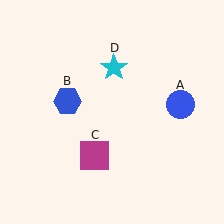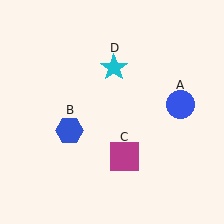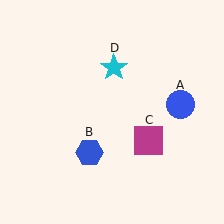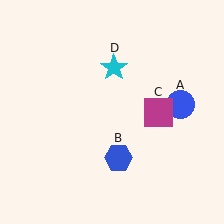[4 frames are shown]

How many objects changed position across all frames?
2 objects changed position: blue hexagon (object B), magenta square (object C).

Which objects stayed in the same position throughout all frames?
Blue circle (object A) and cyan star (object D) remained stationary.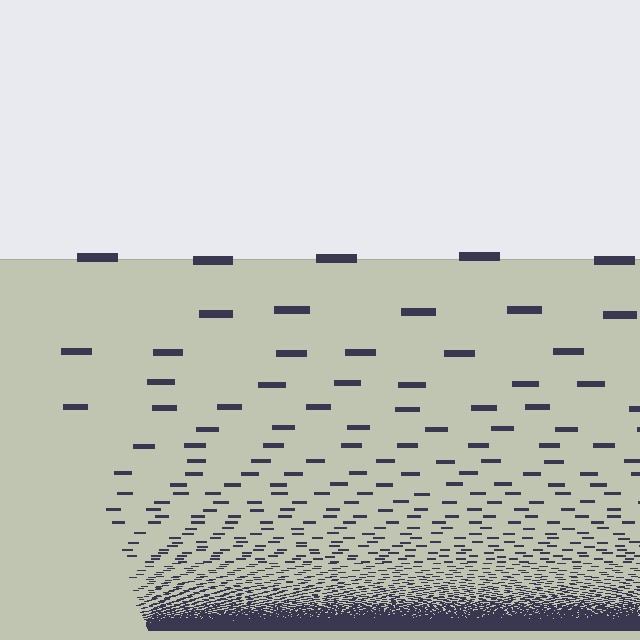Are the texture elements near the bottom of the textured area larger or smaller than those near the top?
Smaller. The gradient is inverted — elements near the bottom are smaller and denser.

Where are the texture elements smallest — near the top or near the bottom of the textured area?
Near the bottom.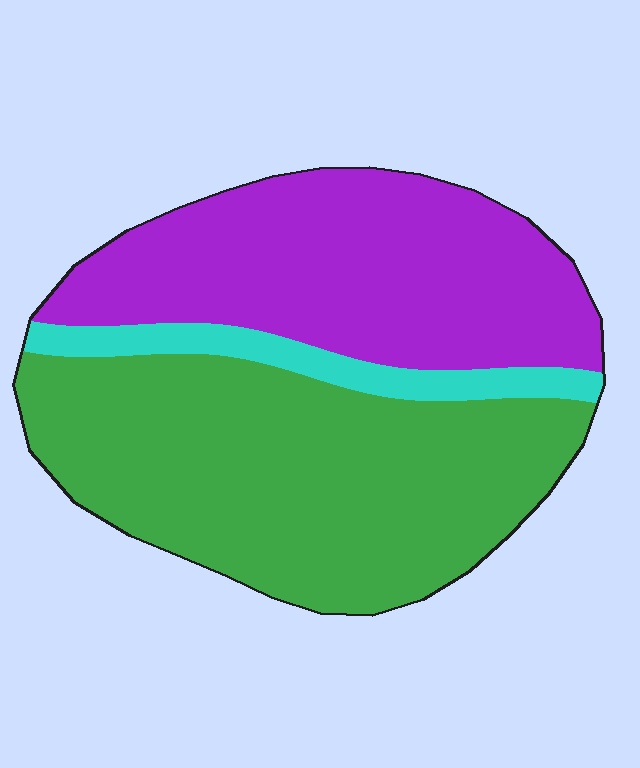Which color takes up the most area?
Green, at roughly 50%.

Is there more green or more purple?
Green.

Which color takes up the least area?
Cyan, at roughly 10%.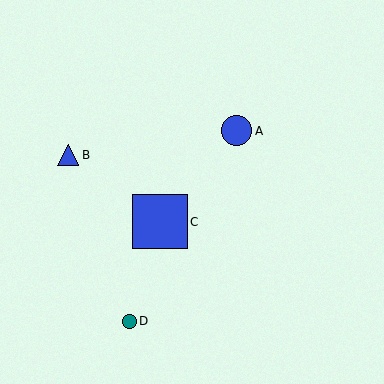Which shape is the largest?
The blue square (labeled C) is the largest.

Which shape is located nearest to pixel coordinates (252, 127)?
The blue circle (labeled A) at (237, 131) is nearest to that location.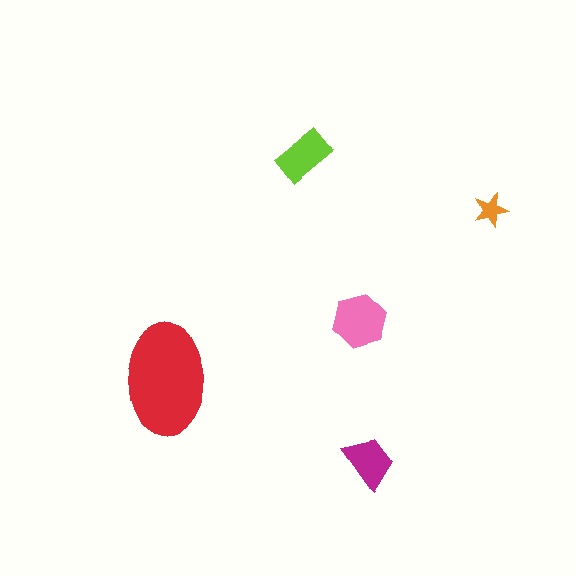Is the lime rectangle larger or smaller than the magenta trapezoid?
Larger.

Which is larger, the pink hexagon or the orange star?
The pink hexagon.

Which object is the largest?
The red ellipse.